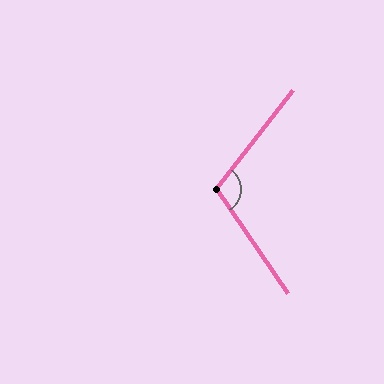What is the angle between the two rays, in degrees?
Approximately 108 degrees.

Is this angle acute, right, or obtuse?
It is obtuse.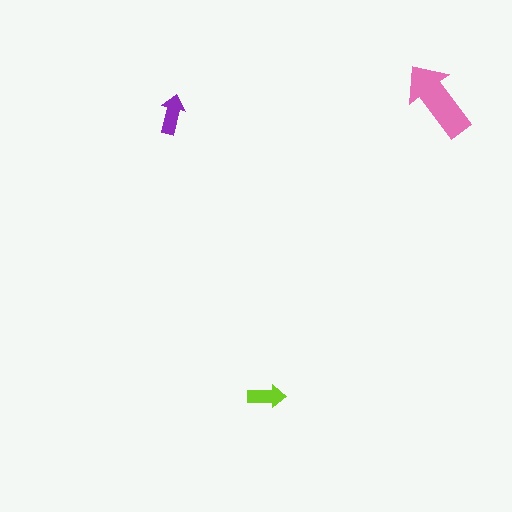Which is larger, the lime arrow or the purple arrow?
The purple one.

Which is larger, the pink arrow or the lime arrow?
The pink one.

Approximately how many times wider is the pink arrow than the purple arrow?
About 2 times wider.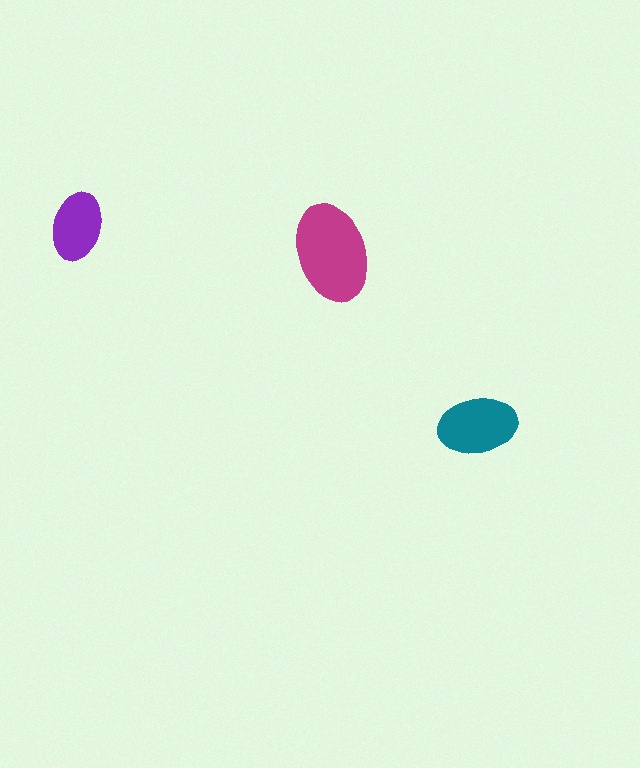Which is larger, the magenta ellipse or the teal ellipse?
The magenta one.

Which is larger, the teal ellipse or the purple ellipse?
The teal one.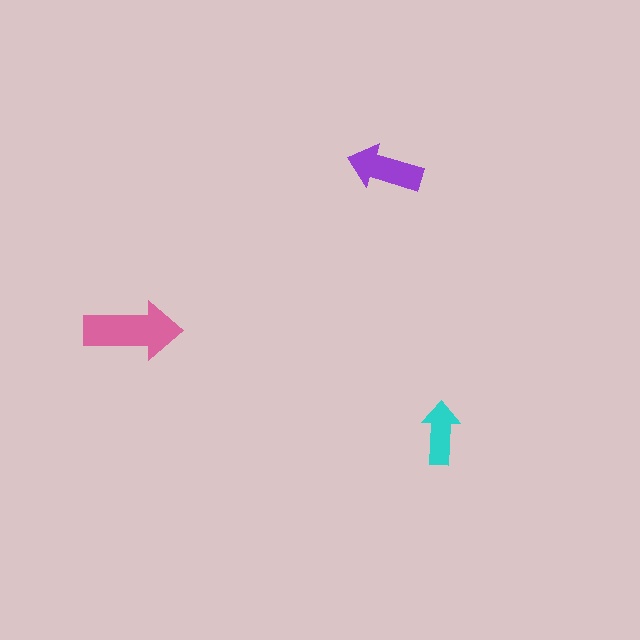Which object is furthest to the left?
The pink arrow is leftmost.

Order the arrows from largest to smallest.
the pink one, the purple one, the cyan one.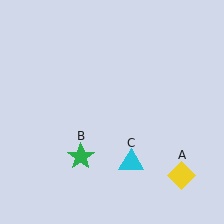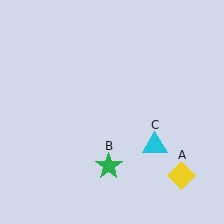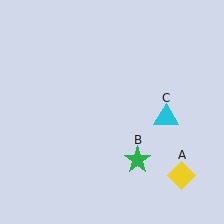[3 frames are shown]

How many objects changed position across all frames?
2 objects changed position: green star (object B), cyan triangle (object C).